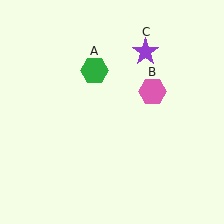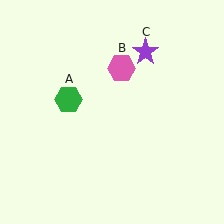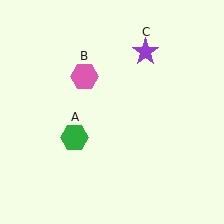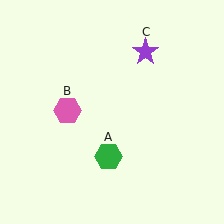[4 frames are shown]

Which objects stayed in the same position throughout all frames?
Purple star (object C) remained stationary.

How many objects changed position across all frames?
2 objects changed position: green hexagon (object A), pink hexagon (object B).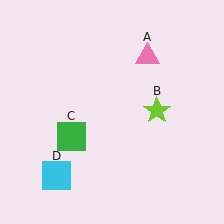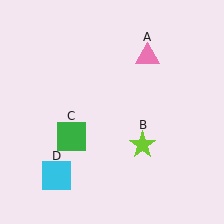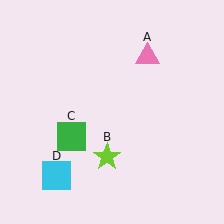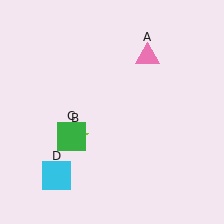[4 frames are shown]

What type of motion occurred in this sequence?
The lime star (object B) rotated clockwise around the center of the scene.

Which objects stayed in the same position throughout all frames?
Pink triangle (object A) and green square (object C) and cyan square (object D) remained stationary.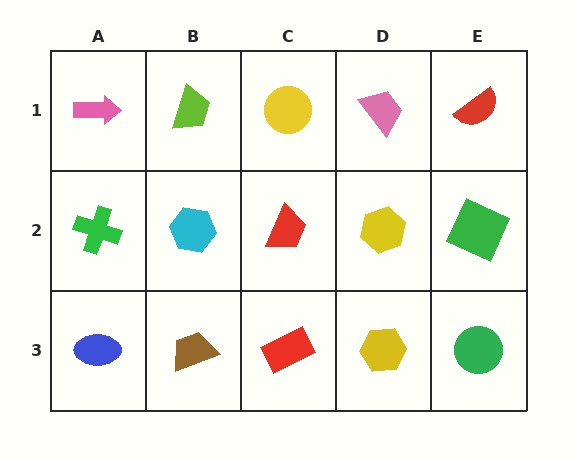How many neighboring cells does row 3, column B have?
3.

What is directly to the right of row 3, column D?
A green circle.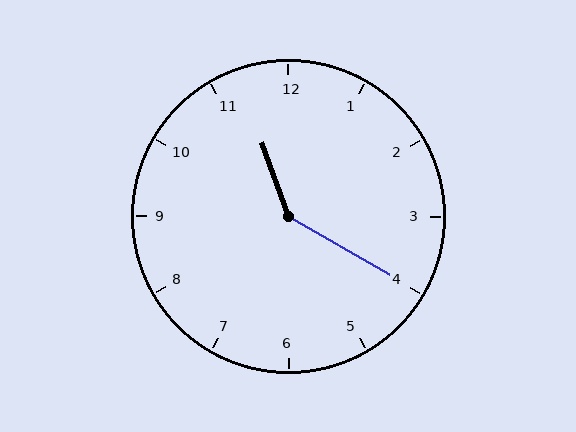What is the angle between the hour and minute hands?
Approximately 140 degrees.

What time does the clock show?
11:20.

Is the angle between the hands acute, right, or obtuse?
It is obtuse.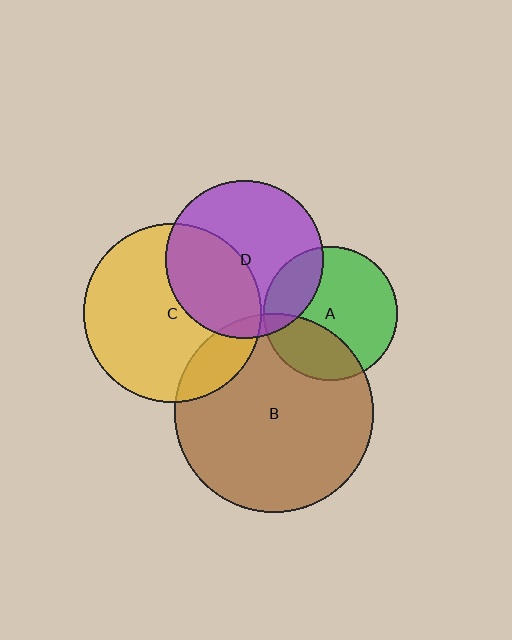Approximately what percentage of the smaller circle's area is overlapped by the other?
Approximately 5%.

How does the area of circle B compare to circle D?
Approximately 1.6 times.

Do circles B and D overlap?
Yes.